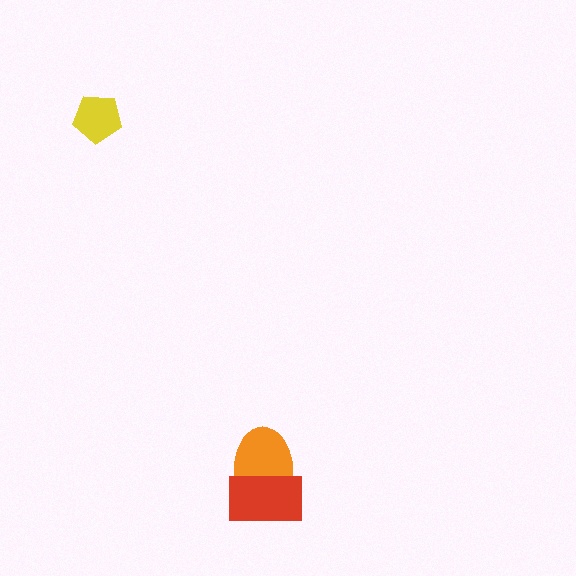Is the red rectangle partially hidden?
No, no other shape covers it.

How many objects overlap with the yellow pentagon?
0 objects overlap with the yellow pentagon.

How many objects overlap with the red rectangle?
1 object overlaps with the red rectangle.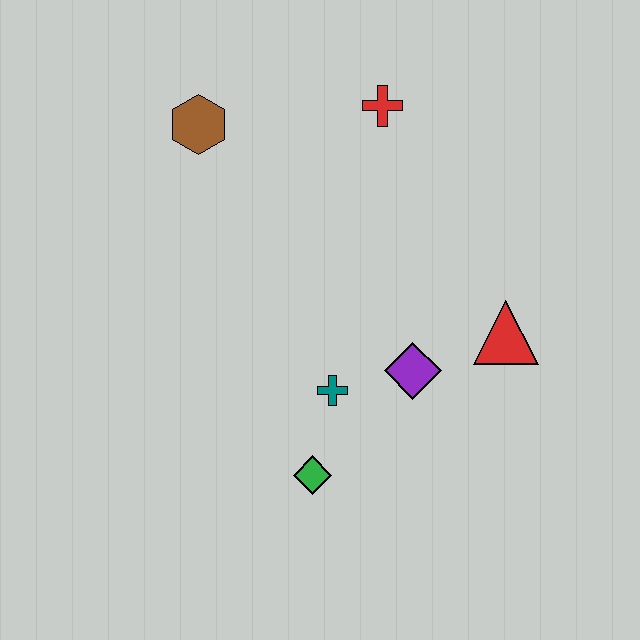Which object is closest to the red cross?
The brown hexagon is closest to the red cross.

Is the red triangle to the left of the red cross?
No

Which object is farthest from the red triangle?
The brown hexagon is farthest from the red triangle.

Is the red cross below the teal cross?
No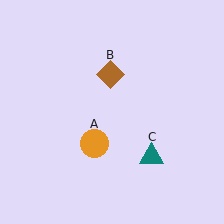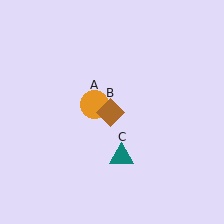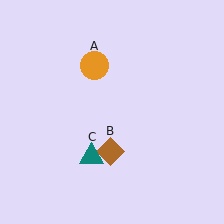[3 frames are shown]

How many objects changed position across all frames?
3 objects changed position: orange circle (object A), brown diamond (object B), teal triangle (object C).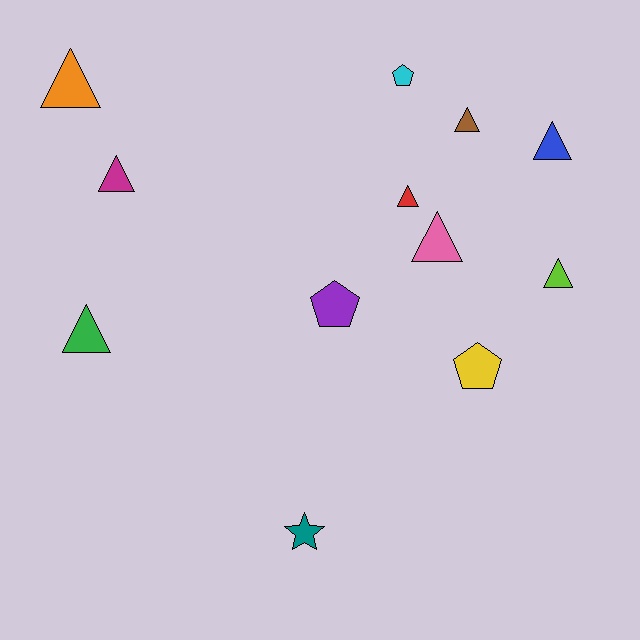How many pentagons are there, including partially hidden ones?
There are 3 pentagons.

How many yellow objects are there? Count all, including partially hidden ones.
There is 1 yellow object.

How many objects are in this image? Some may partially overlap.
There are 12 objects.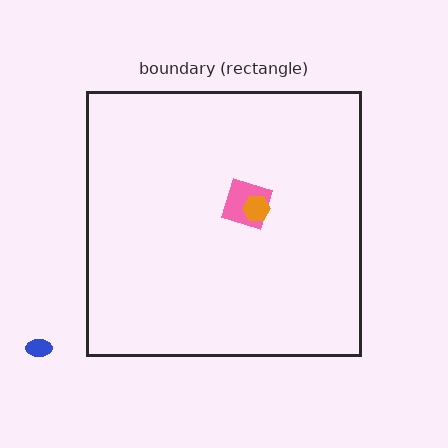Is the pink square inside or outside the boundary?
Inside.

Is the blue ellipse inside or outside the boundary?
Outside.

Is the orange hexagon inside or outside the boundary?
Inside.